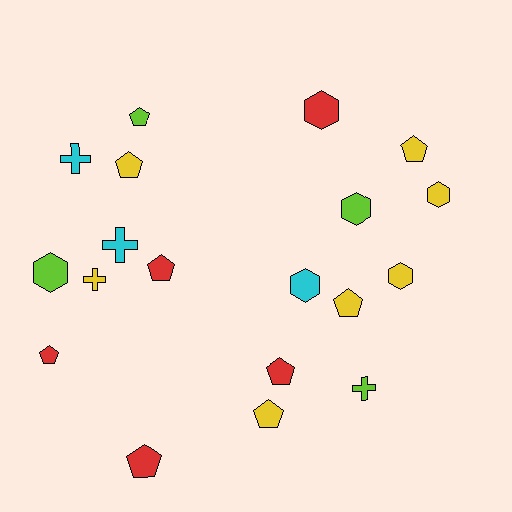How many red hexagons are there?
There is 1 red hexagon.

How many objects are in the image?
There are 19 objects.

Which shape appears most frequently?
Pentagon, with 9 objects.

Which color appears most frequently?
Yellow, with 7 objects.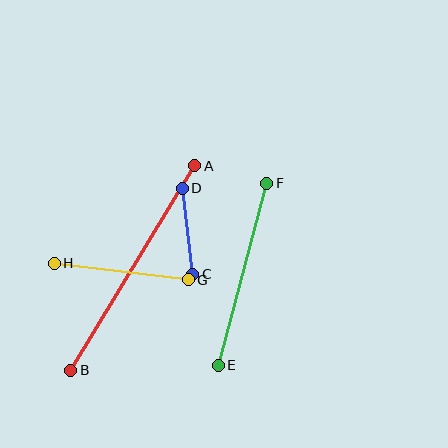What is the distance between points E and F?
The distance is approximately 188 pixels.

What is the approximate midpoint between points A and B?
The midpoint is at approximately (133, 268) pixels.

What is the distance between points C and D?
The distance is approximately 87 pixels.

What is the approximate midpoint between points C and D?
The midpoint is at approximately (187, 231) pixels.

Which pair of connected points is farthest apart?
Points A and B are farthest apart.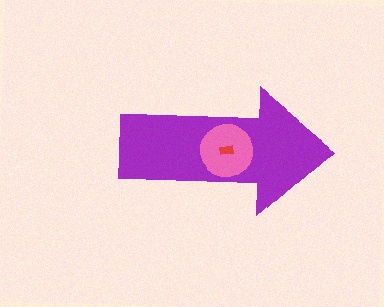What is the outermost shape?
The purple arrow.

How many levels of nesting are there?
3.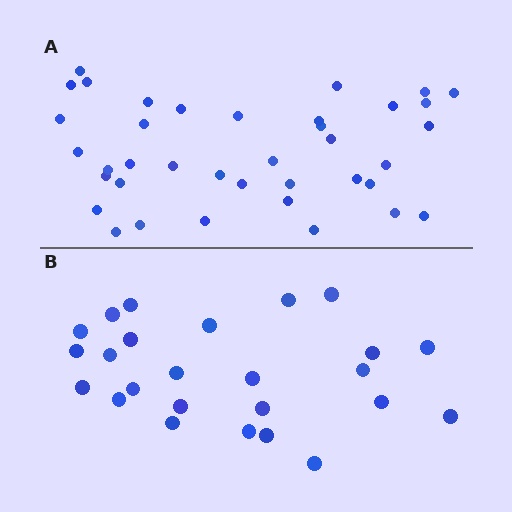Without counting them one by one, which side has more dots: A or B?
Region A (the top region) has more dots.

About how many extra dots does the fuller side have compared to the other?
Region A has approximately 15 more dots than region B.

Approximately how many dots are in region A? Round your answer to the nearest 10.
About 40 dots. (The exact count is 38, which rounds to 40.)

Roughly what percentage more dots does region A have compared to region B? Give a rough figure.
About 50% more.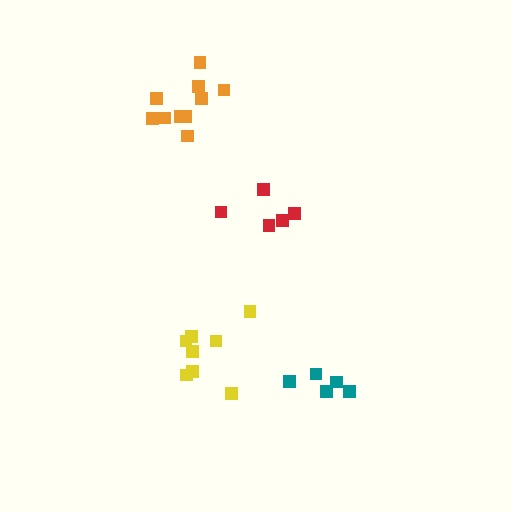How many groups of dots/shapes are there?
There are 4 groups.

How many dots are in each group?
Group 1: 10 dots, Group 2: 5 dots, Group 3: 8 dots, Group 4: 5 dots (28 total).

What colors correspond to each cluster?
The clusters are colored: orange, red, yellow, teal.